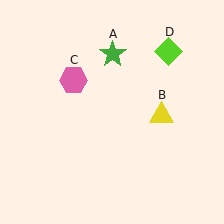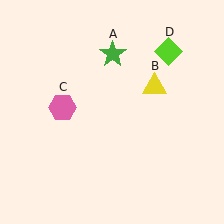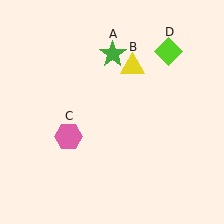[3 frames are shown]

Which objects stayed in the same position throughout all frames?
Green star (object A) and lime diamond (object D) remained stationary.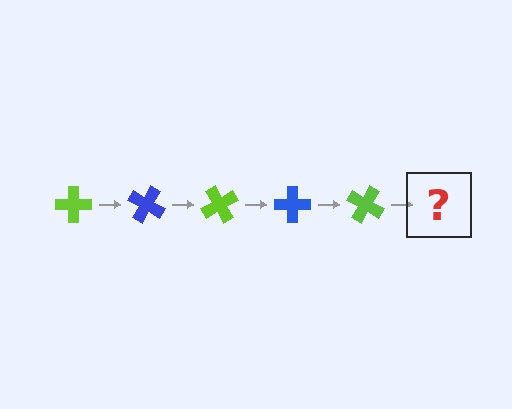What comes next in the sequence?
The next element should be a blue cross, rotated 150 degrees from the start.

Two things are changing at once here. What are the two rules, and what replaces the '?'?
The two rules are that it rotates 30 degrees each step and the color cycles through lime and blue. The '?' should be a blue cross, rotated 150 degrees from the start.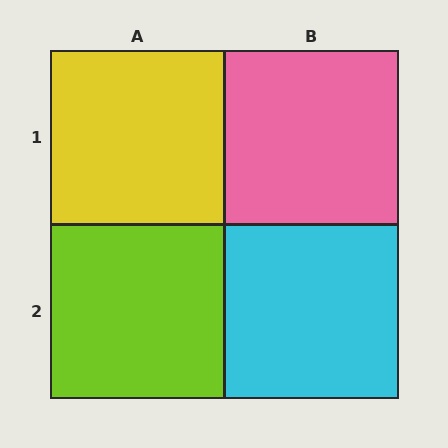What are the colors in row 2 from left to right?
Lime, cyan.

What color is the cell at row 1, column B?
Pink.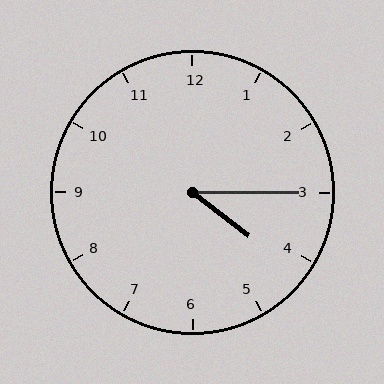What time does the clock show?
4:15.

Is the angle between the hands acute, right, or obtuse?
It is acute.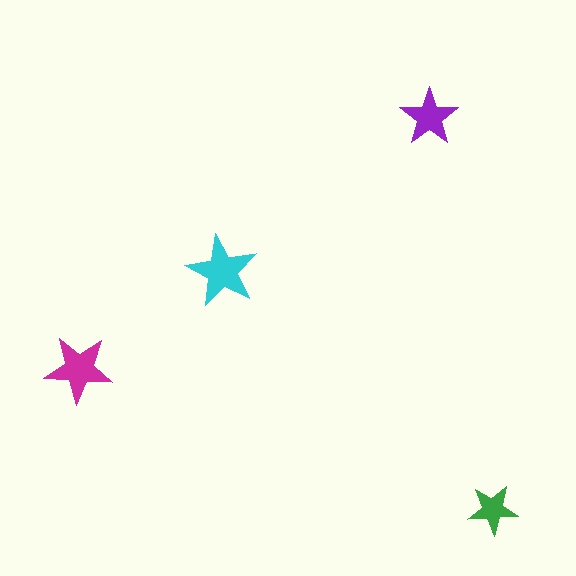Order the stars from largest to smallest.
the cyan one, the magenta one, the purple one, the green one.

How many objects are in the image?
There are 4 objects in the image.